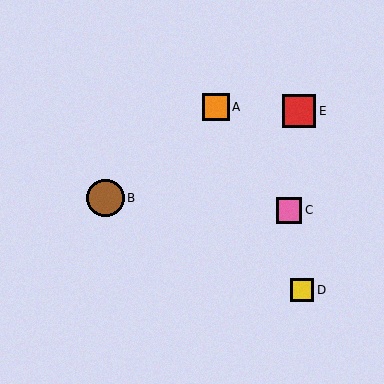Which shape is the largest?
The brown circle (labeled B) is the largest.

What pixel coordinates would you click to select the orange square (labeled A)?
Click at (216, 107) to select the orange square A.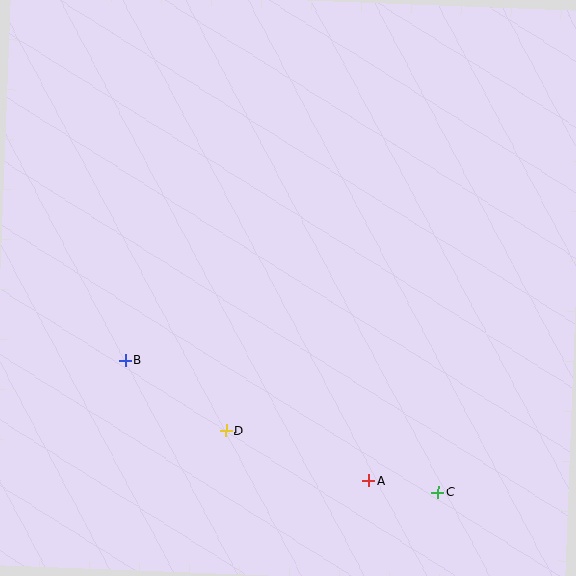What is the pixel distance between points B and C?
The distance between B and C is 339 pixels.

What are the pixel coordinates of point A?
Point A is at (369, 481).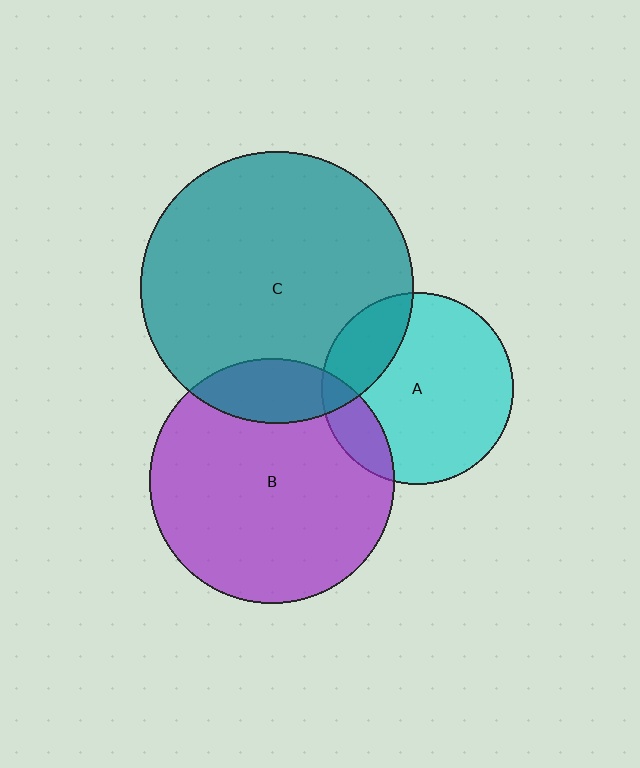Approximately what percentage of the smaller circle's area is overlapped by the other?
Approximately 15%.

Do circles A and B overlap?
Yes.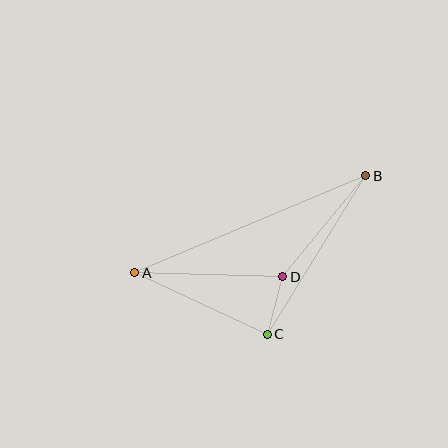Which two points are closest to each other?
Points C and D are closest to each other.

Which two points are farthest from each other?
Points A and B are farthest from each other.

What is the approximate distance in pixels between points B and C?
The distance between B and C is approximately 186 pixels.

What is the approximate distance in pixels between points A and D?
The distance between A and D is approximately 148 pixels.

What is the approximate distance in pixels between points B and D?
The distance between B and D is approximately 131 pixels.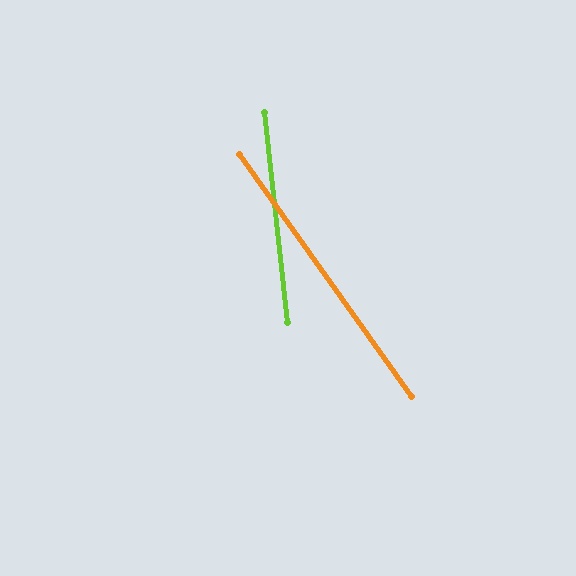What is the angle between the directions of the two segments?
Approximately 29 degrees.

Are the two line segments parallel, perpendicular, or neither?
Neither parallel nor perpendicular — they differ by about 29°.